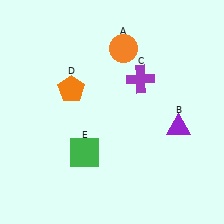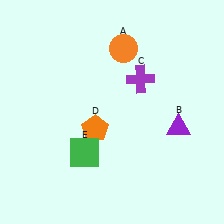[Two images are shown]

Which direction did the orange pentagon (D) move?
The orange pentagon (D) moved down.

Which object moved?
The orange pentagon (D) moved down.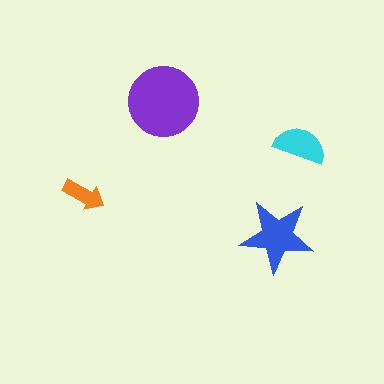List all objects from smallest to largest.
The orange arrow, the cyan semicircle, the blue star, the purple circle.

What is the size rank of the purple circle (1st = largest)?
1st.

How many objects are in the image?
There are 4 objects in the image.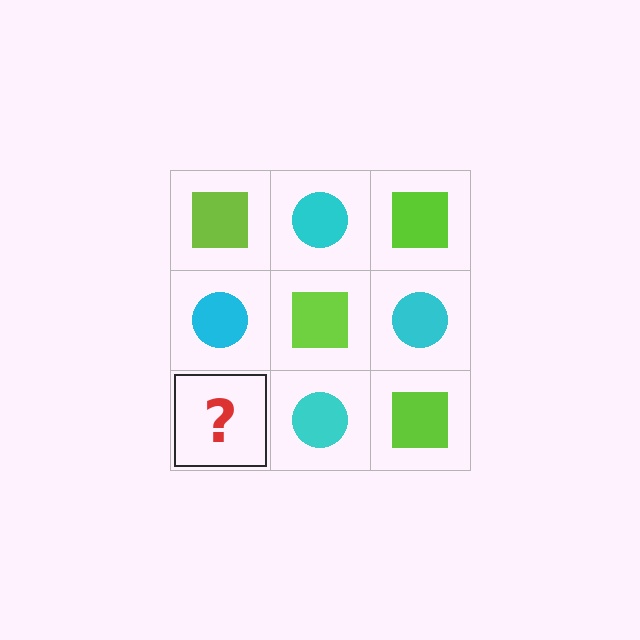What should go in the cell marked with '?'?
The missing cell should contain a lime square.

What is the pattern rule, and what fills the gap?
The rule is that it alternates lime square and cyan circle in a checkerboard pattern. The gap should be filled with a lime square.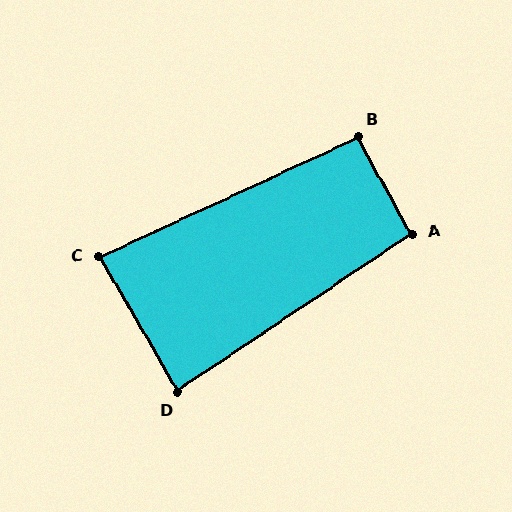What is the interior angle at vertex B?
Approximately 94 degrees (approximately right).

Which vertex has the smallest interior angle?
C, at approximately 85 degrees.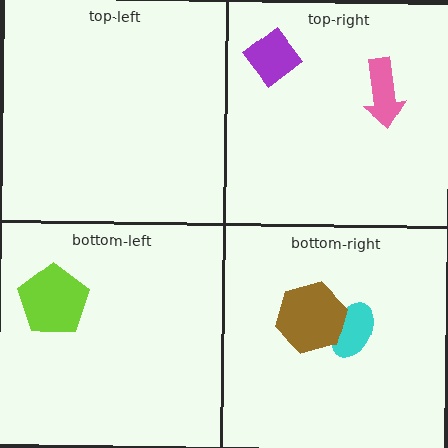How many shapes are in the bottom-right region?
2.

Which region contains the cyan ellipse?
The bottom-right region.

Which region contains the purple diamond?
The top-right region.